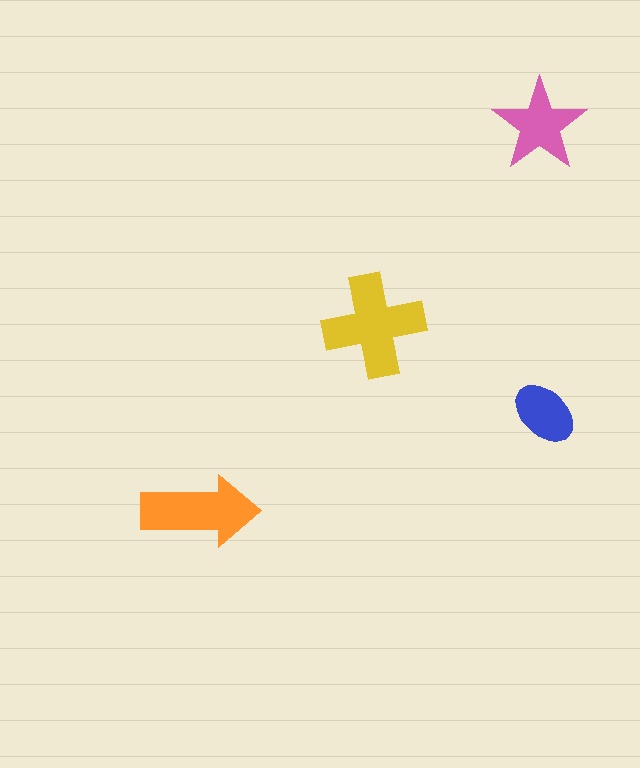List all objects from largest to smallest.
The yellow cross, the orange arrow, the pink star, the blue ellipse.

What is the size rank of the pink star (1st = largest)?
3rd.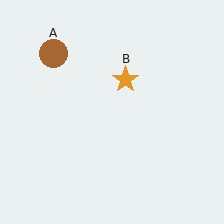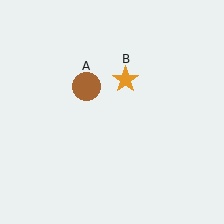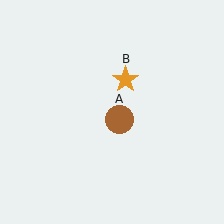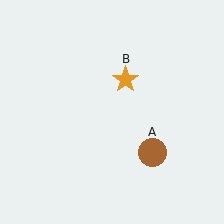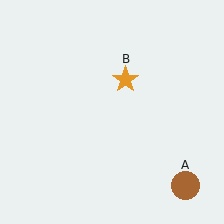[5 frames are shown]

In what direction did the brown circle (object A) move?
The brown circle (object A) moved down and to the right.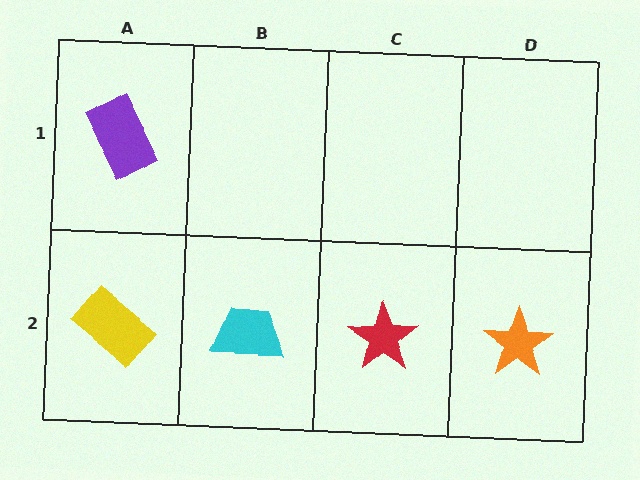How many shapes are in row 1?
1 shape.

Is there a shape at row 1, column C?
No, that cell is empty.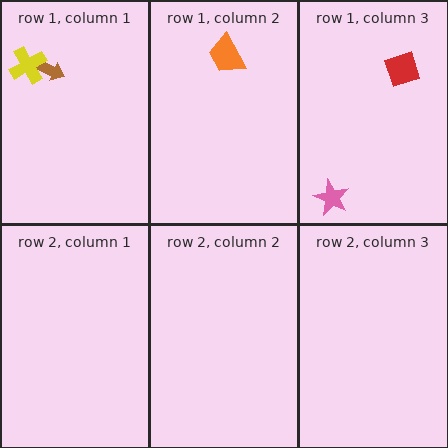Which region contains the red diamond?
The row 1, column 3 region.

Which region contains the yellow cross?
The row 1, column 1 region.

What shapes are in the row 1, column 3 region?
The red diamond, the pink star.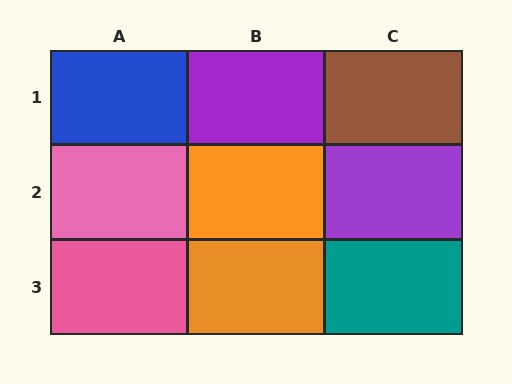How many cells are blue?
1 cell is blue.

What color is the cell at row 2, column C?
Purple.